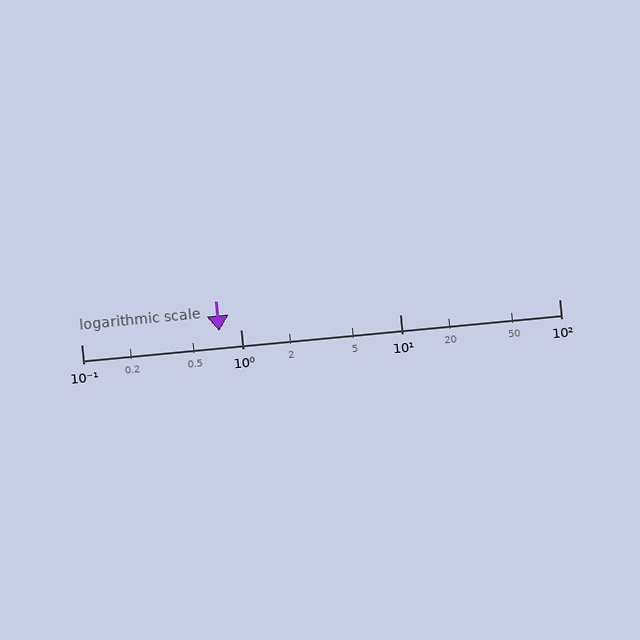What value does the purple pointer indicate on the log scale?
The pointer indicates approximately 0.73.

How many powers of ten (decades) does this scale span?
The scale spans 3 decades, from 0.1 to 100.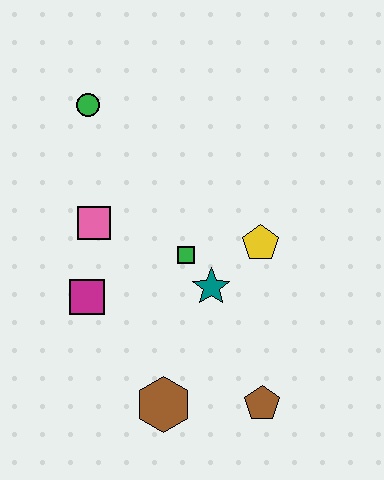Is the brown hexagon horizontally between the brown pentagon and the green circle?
Yes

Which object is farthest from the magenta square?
The brown pentagon is farthest from the magenta square.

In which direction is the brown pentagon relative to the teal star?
The brown pentagon is below the teal star.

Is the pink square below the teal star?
No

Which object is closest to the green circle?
The pink square is closest to the green circle.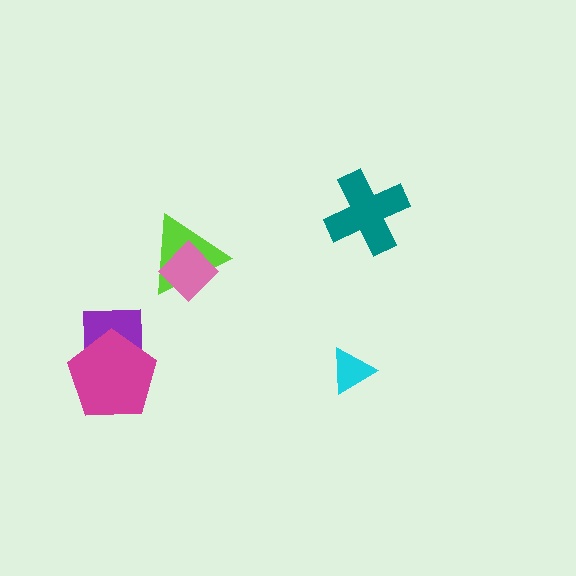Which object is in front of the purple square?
The magenta pentagon is in front of the purple square.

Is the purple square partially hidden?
Yes, it is partially covered by another shape.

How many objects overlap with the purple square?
1 object overlaps with the purple square.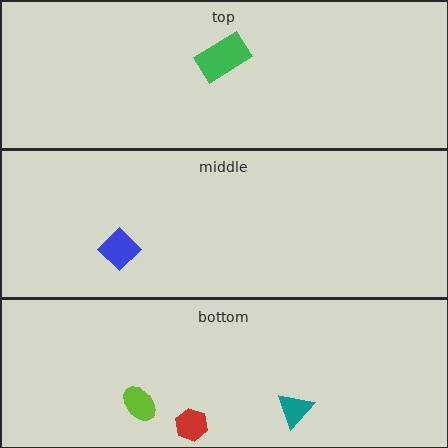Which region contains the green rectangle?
The top region.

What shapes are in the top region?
The green rectangle.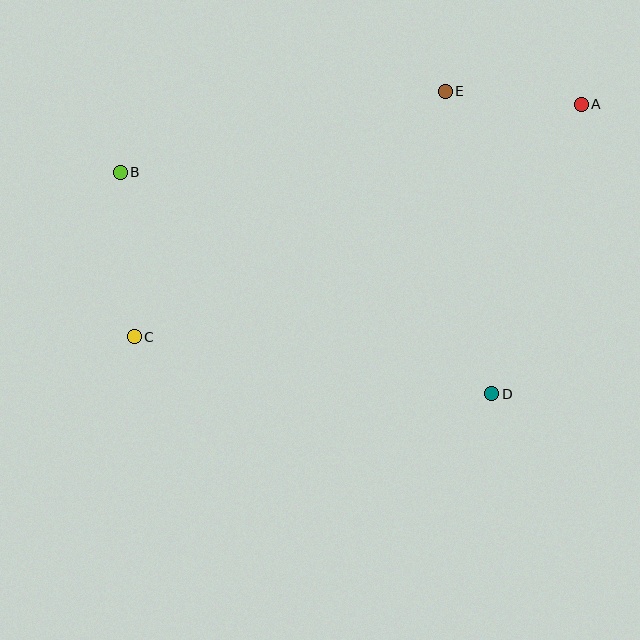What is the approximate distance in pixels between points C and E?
The distance between C and E is approximately 396 pixels.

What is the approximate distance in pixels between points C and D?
The distance between C and D is approximately 362 pixels.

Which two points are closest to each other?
Points A and E are closest to each other.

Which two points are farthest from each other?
Points A and C are farthest from each other.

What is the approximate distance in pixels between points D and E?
The distance between D and E is approximately 306 pixels.